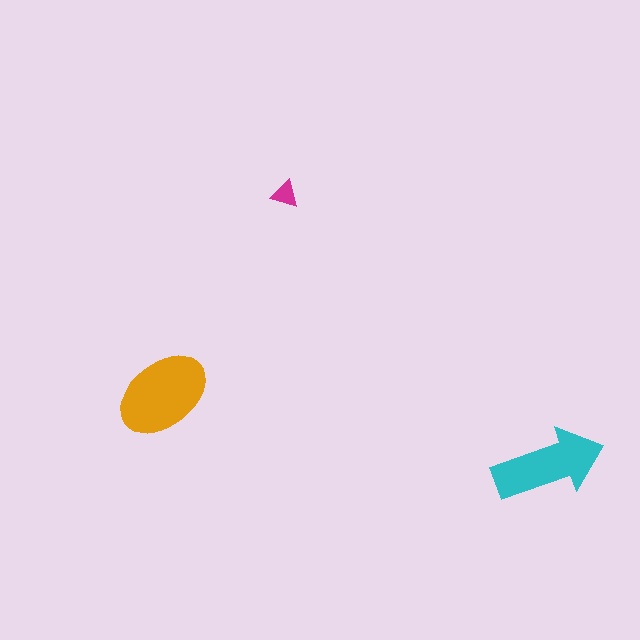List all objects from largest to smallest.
The orange ellipse, the cyan arrow, the magenta triangle.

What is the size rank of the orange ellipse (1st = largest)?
1st.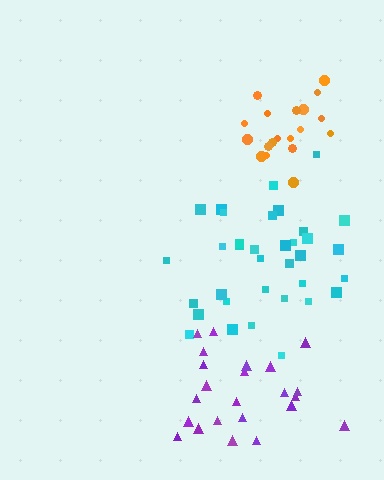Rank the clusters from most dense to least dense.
cyan, orange, purple.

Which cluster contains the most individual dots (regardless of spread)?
Cyan (35).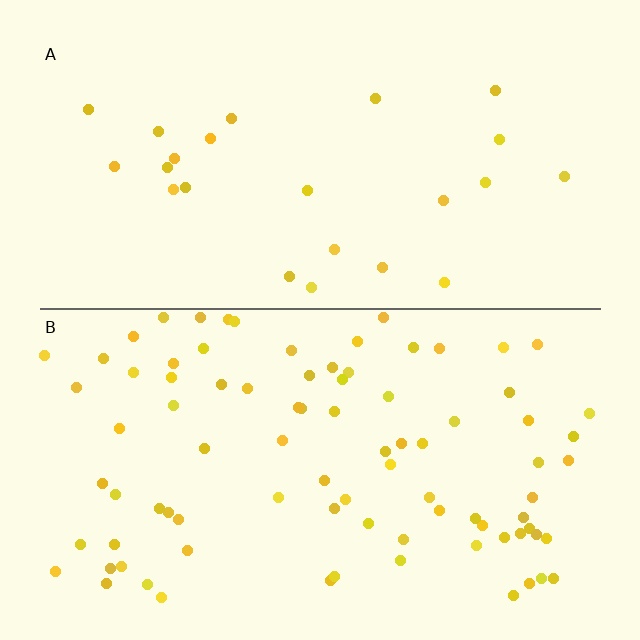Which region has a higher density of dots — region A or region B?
B (the bottom).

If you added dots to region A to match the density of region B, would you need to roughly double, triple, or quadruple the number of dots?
Approximately quadruple.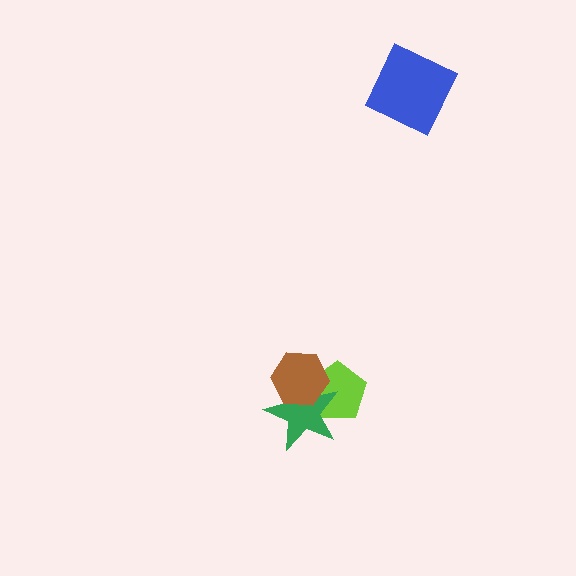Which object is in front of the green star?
The brown hexagon is in front of the green star.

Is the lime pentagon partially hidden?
Yes, it is partially covered by another shape.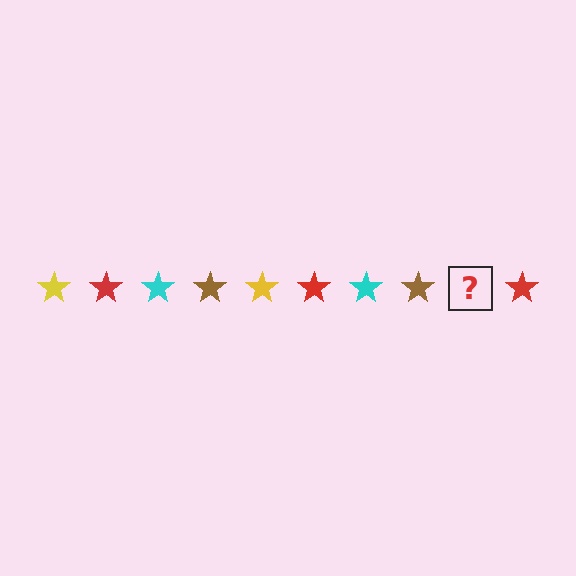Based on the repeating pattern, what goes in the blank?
The blank should be a yellow star.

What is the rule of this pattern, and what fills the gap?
The rule is that the pattern cycles through yellow, red, cyan, brown stars. The gap should be filled with a yellow star.